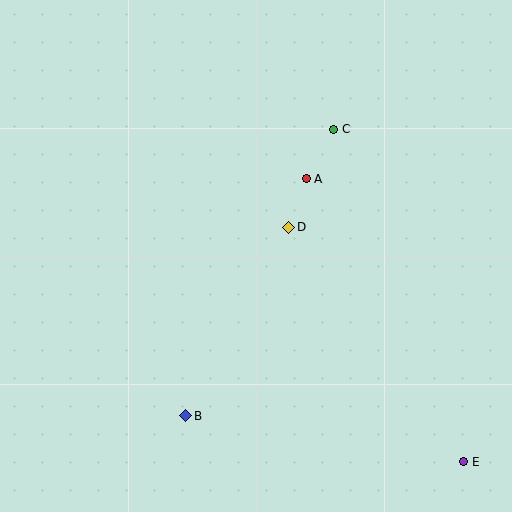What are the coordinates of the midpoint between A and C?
The midpoint between A and C is at (320, 154).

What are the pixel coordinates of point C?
Point C is at (334, 129).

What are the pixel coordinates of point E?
Point E is at (464, 462).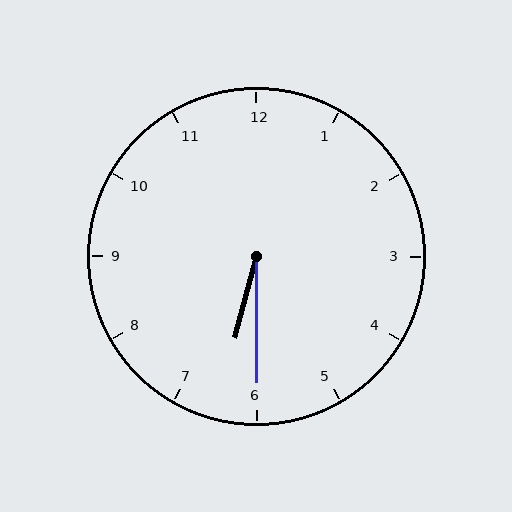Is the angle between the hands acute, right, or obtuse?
It is acute.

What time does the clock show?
6:30.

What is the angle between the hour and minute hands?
Approximately 15 degrees.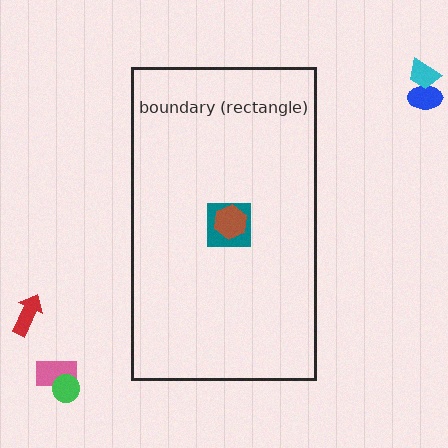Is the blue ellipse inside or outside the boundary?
Outside.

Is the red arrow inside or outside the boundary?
Outside.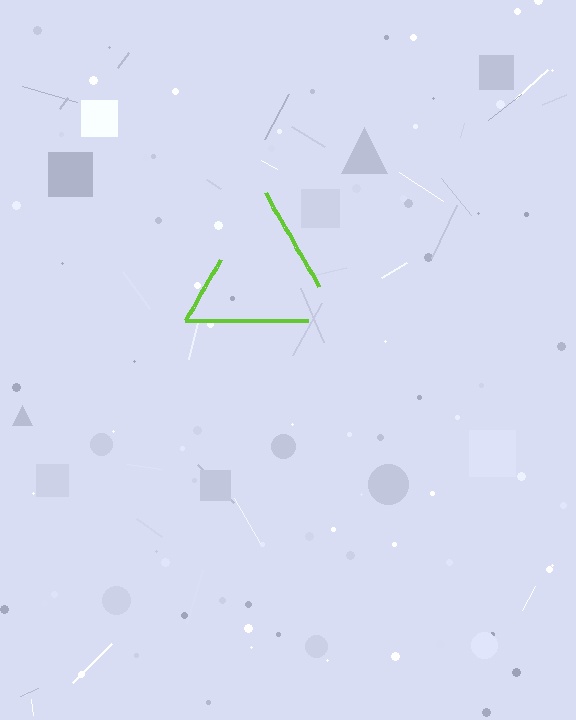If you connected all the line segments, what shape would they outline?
They would outline a triangle.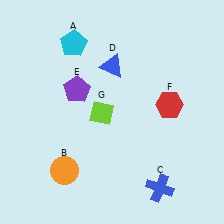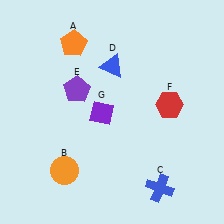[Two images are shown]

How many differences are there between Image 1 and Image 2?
There are 2 differences between the two images.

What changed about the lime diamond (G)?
In Image 1, G is lime. In Image 2, it changed to purple.